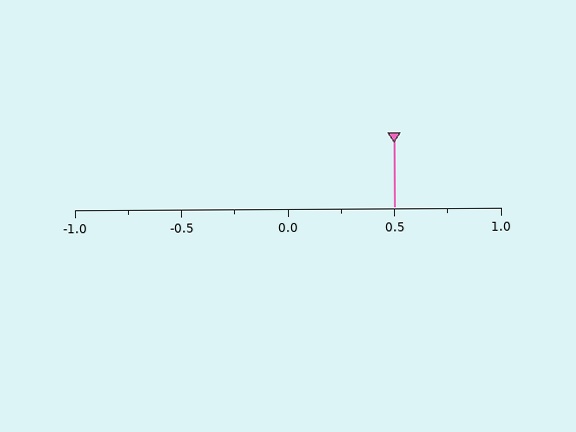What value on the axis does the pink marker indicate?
The marker indicates approximately 0.5.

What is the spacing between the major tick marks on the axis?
The major ticks are spaced 0.5 apart.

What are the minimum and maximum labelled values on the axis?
The axis runs from -1.0 to 1.0.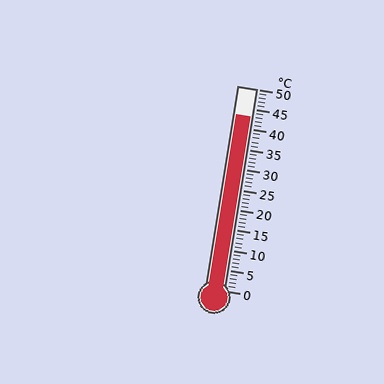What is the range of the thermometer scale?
The thermometer scale ranges from 0°C to 50°C.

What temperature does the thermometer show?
The thermometer shows approximately 43°C.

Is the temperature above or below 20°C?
The temperature is above 20°C.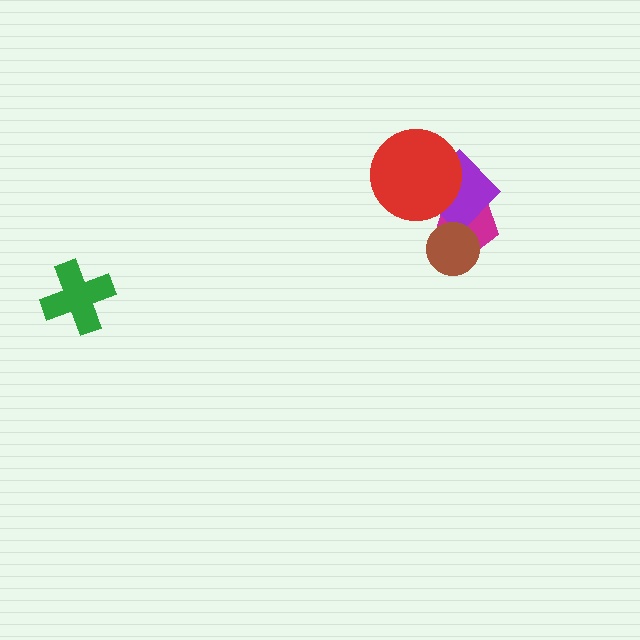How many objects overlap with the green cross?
0 objects overlap with the green cross.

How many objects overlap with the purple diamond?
3 objects overlap with the purple diamond.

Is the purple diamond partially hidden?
Yes, it is partially covered by another shape.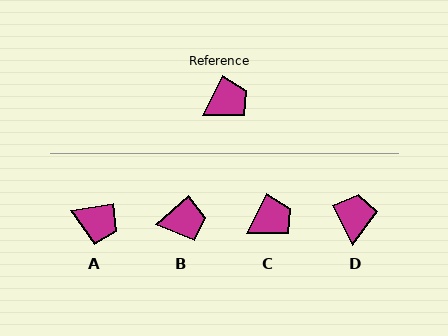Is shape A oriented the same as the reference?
No, it is off by about 54 degrees.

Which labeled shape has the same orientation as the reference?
C.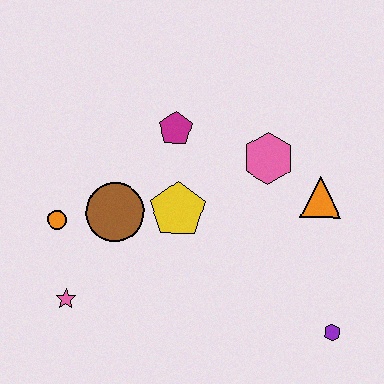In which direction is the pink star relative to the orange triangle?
The pink star is to the left of the orange triangle.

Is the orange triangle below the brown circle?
No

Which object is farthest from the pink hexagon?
The pink star is farthest from the pink hexagon.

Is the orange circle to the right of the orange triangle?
No